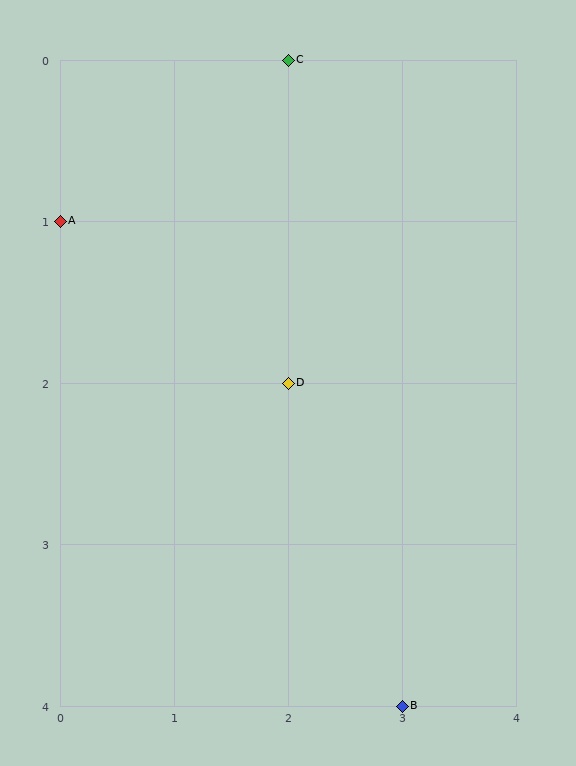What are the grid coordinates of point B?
Point B is at grid coordinates (3, 4).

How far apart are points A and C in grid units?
Points A and C are 2 columns and 1 row apart (about 2.2 grid units diagonally).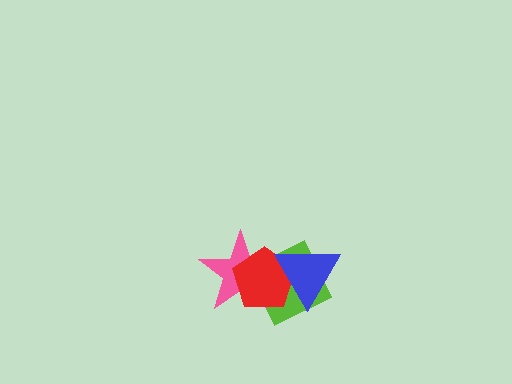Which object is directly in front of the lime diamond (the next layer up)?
The pink star is directly in front of the lime diamond.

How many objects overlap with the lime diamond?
3 objects overlap with the lime diamond.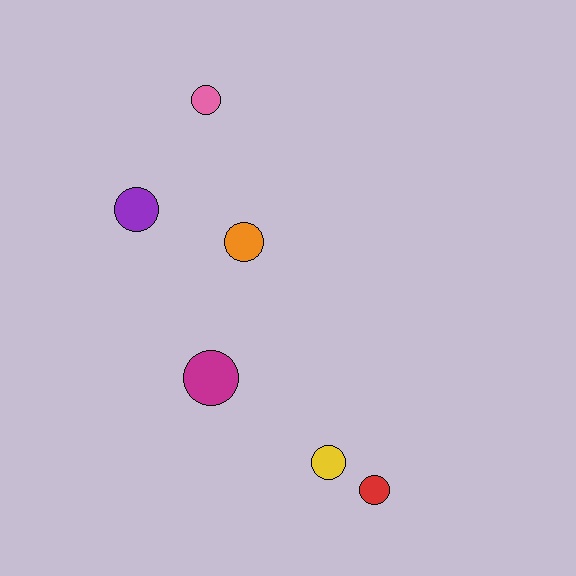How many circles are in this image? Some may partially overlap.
There are 6 circles.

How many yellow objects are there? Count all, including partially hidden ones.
There is 1 yellow object.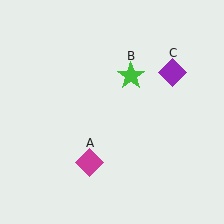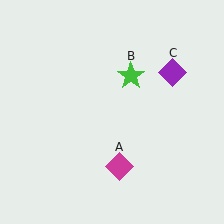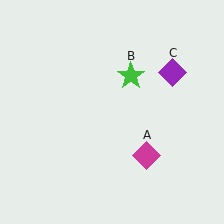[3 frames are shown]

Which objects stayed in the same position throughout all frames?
Green star (object B) and purple diamond (object C) remained stationary.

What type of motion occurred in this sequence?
The magenta diamond (object A) rotated counterclockwise around the center of the scene.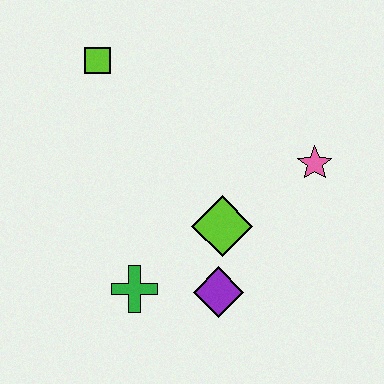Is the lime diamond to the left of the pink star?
Yes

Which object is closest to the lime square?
The lime diamond is closest to the lime square.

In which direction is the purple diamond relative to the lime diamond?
The purple diamond is below the lime diamond.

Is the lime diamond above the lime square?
No